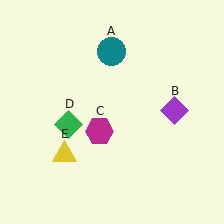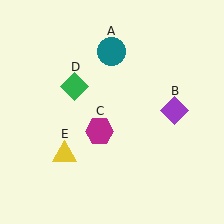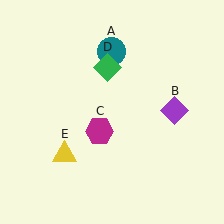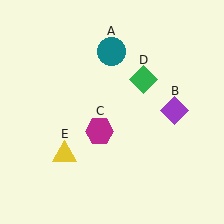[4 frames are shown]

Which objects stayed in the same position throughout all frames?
Teal circle (object A) and purple diamond (object B) and magenta hexagon (object C) and yellow triangle (object E) remained stationary.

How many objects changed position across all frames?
1 object changed position: green diamond (object D).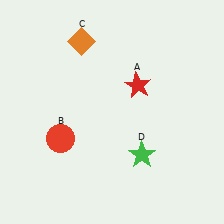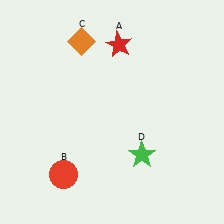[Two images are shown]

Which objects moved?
The objects that moved are: the red star (A), the red circle (B).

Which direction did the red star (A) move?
The red star (A) moved up.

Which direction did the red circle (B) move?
The red circle (B) moved down.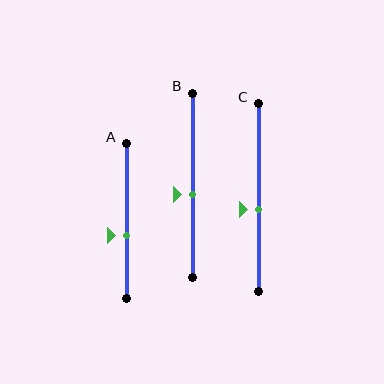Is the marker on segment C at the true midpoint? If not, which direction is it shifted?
No, the marker on segment C is shifted downward by about 6% of the segment length.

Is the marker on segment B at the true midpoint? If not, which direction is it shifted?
No, the marker on segment B is shifted downward by about 5% of the segment length.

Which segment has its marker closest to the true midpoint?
Segment B has its marker closest to the true midpoint.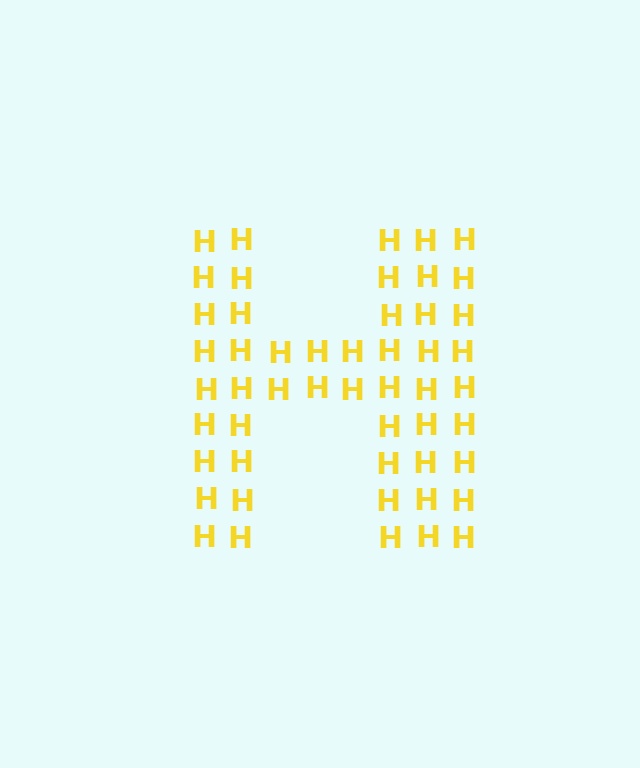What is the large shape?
The large shape is the letter H.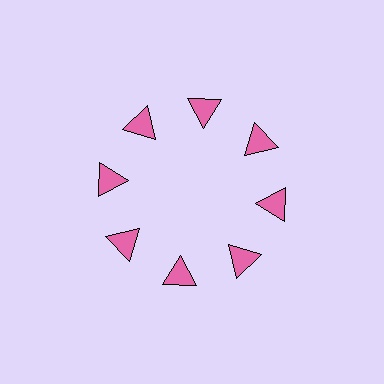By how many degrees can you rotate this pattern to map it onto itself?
The pattern maps onto itself every 45 degrees of rotation.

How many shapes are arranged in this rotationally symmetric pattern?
There are 8 shapes, arranged in 8 groups of 1.